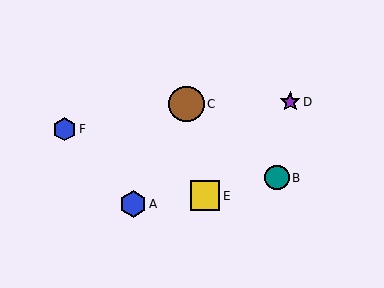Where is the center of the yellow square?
The center of the yellow square is at (205, 196).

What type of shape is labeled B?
Shape B is a teal circle.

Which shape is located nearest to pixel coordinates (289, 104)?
The purple star (labeled D) at (290, 102) is nearest to that location.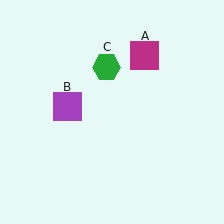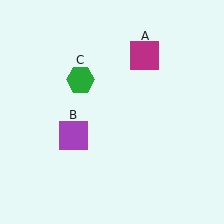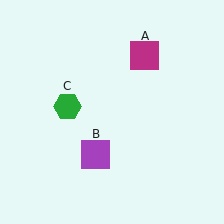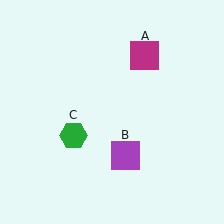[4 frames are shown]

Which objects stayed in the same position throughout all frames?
Magenta square (object A) remained stationary.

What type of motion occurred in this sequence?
The purple square (object B), green hexagon (object C) rotated counterclockwise around the center of the scene.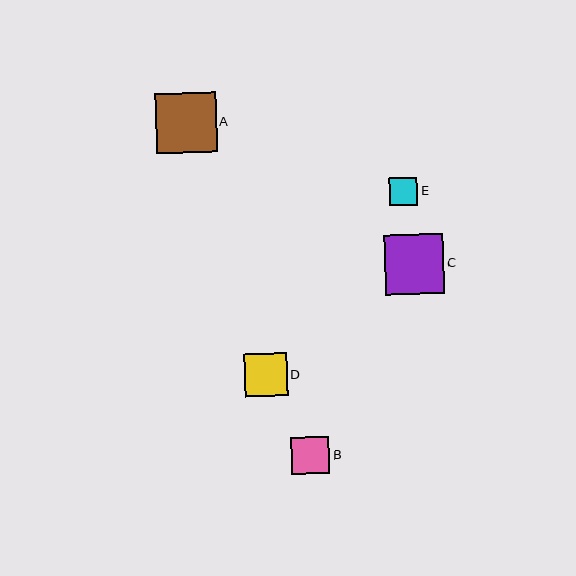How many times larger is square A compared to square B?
Square A is approximately 1.6 times the size of square B.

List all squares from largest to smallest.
From largest to smallest: A, C, D, B, E.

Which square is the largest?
Square A is the largest with a size of approximately 61 pixels.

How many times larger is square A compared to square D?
Square A is approximately 1.4 times the size of square D.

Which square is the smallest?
Square E is the smallest with a size of approximately 28 pixels.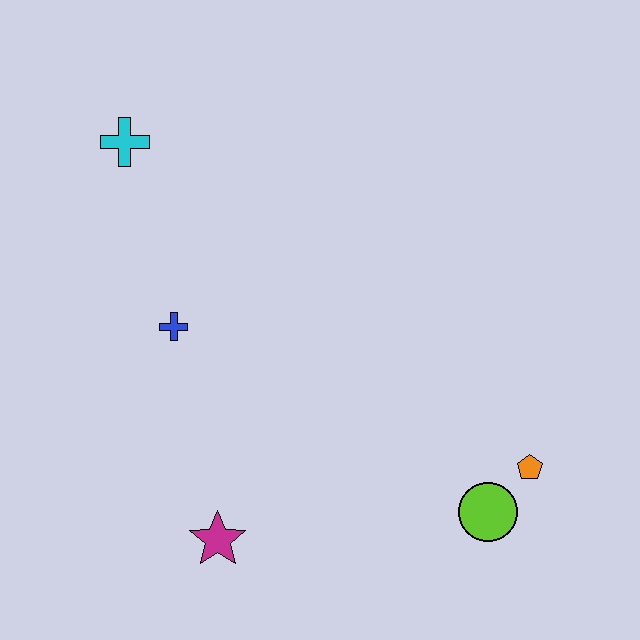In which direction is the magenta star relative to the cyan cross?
The magenta star is below the cyan cross.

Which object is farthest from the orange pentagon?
The cyan cross is farthest from the orange pentagon.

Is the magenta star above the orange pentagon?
No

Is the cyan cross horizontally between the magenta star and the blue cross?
No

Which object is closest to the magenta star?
The blue cross is closest to the magenta star.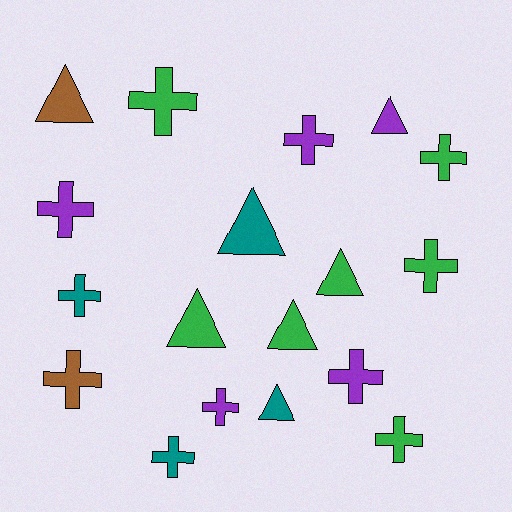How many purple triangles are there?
There is 1 purple triangle.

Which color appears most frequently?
Green, with 7 objects.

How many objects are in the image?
There are 18 objects.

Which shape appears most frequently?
Cross, with 11 objects.